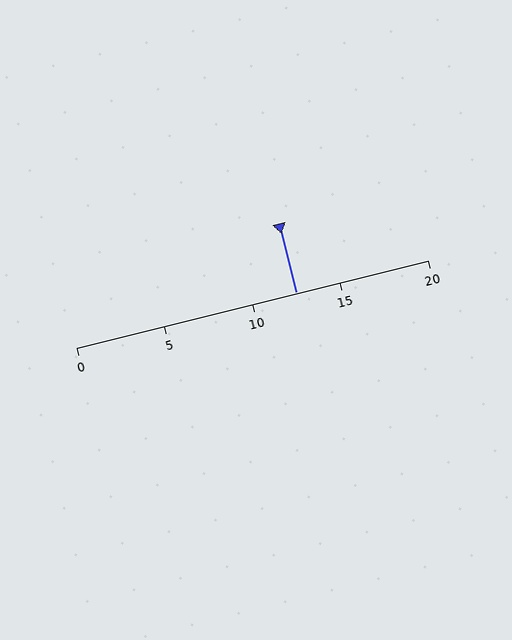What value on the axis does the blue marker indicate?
The marker indicates approximately 12.5.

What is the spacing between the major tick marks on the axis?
The major ticks are spaced 5 apart.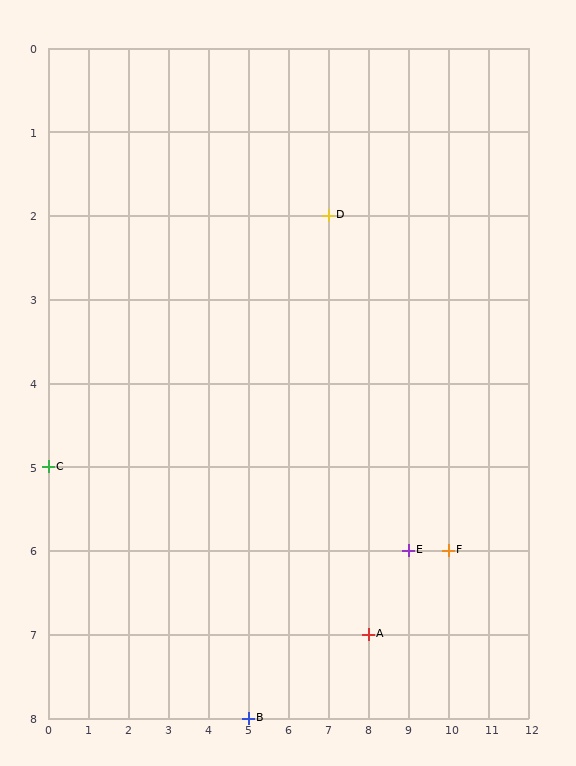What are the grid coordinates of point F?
Point F is at grid coordinates (10, 6).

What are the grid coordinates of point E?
Point E is at grid coordinates (9, 6).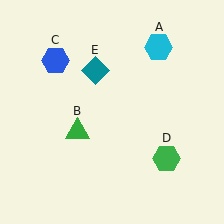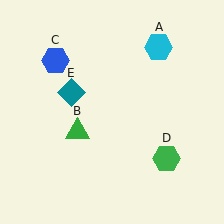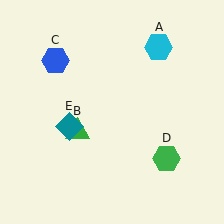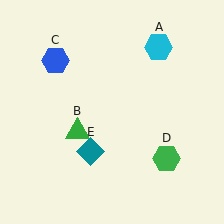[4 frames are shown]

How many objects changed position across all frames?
1 object changed position: teal diamond (object E).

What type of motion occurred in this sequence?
The teal diamond (object E) rotated counterclockwise around the center of the scene.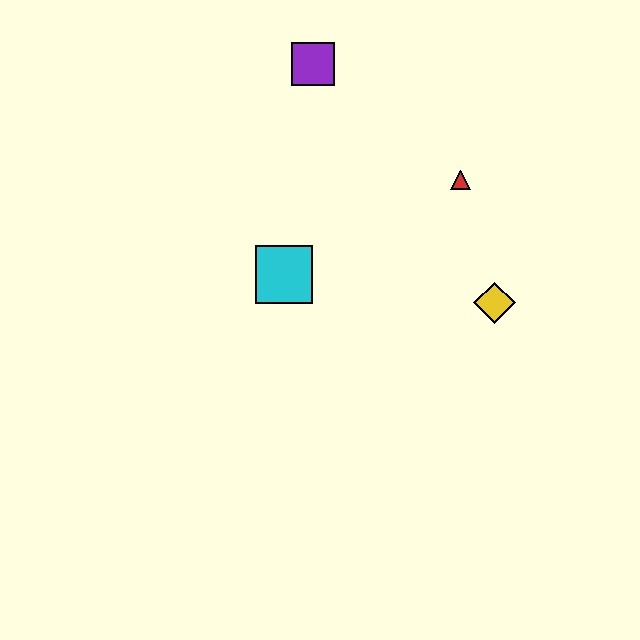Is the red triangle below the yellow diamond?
No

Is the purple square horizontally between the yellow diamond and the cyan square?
Yes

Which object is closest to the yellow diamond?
The red triangle is closest to the yellow diamond.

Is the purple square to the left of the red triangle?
Yes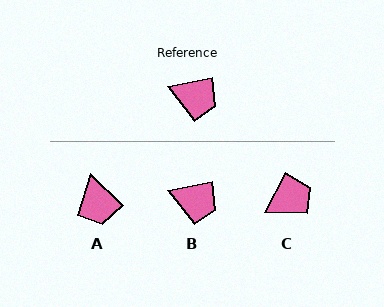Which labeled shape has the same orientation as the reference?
B.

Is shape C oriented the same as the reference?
No, it is off by about 51 degrees.